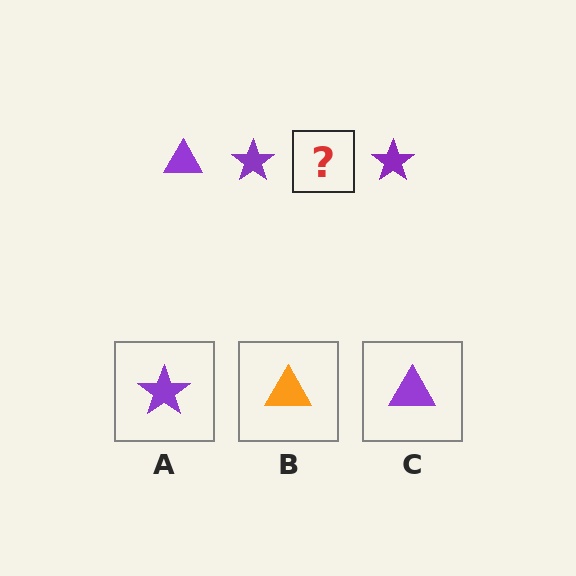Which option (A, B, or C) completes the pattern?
C.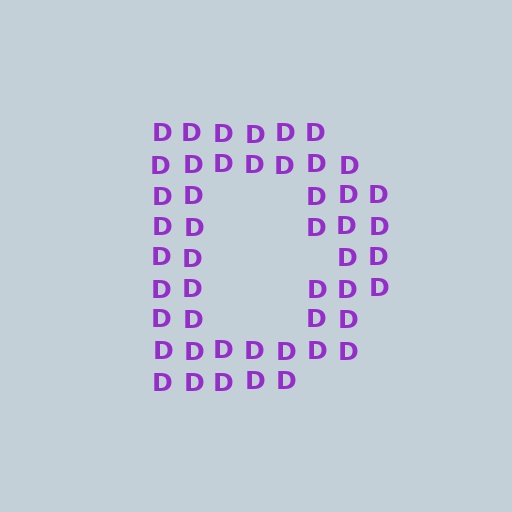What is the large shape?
The large shape is the letter D.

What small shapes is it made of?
It is made of small letter D's.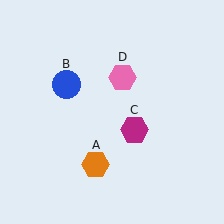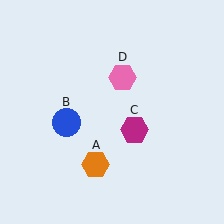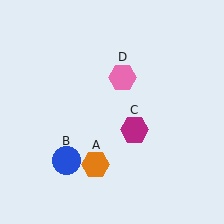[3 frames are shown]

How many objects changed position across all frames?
1 object changed position: blue circle (object B).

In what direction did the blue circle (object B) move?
The blue circle (object B) moved down.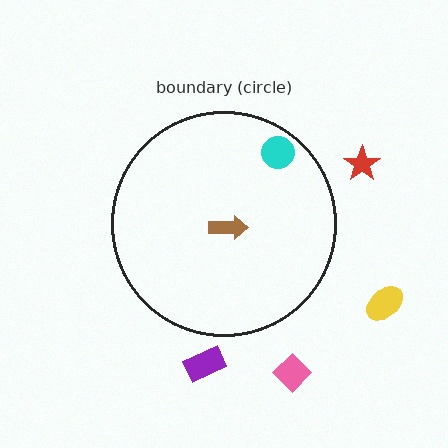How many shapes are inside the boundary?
2 inside, 4 outside.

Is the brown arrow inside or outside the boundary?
Inside.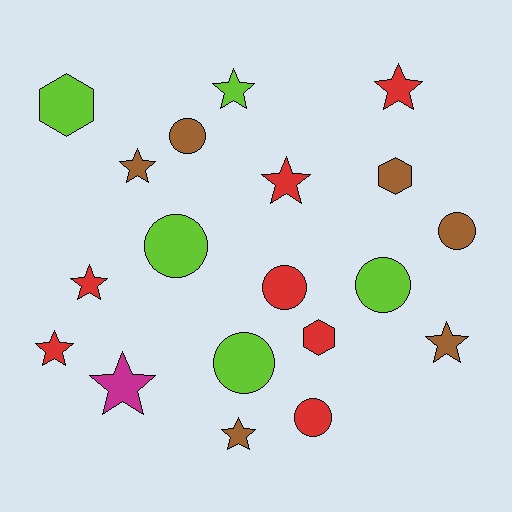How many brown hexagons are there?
There is 1 brown hexagon.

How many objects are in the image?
There are 19 objects.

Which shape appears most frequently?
Star, with 9 objects.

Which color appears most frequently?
Red, with 7 objects.